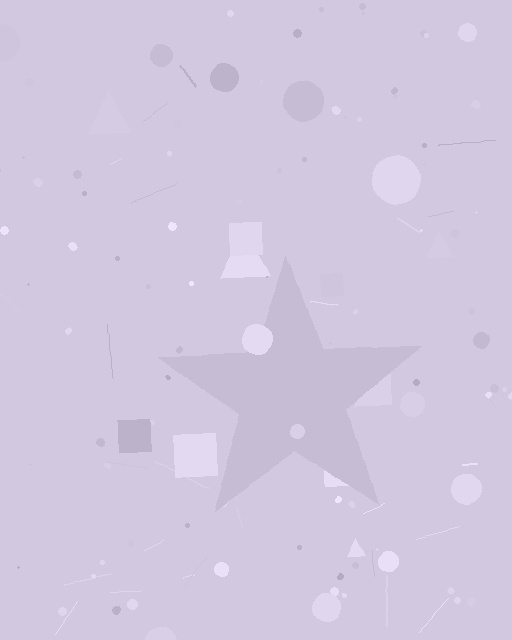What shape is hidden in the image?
A star is hidden in the image.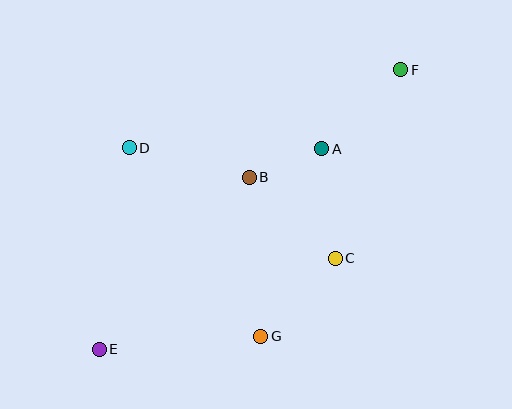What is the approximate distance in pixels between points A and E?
The distance between A and E is approximately 300 pixels.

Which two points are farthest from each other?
Points E and F are farthest from each other.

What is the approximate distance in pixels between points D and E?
The distance between D and E is approximately 204 pixels.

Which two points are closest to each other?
Points A and B are closest to each other.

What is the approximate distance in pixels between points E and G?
The distance between E and G is approximately 162 pixels.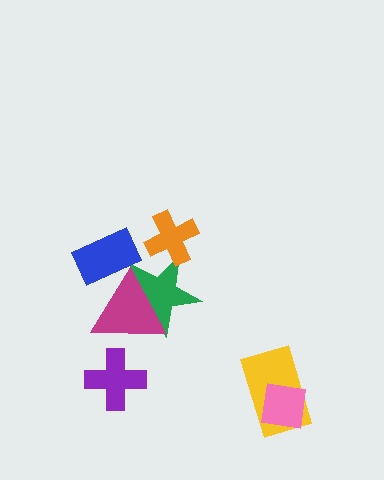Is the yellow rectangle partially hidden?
Yes, it is partially covered by another shape.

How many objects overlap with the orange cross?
1 object overlaps with the orange cross.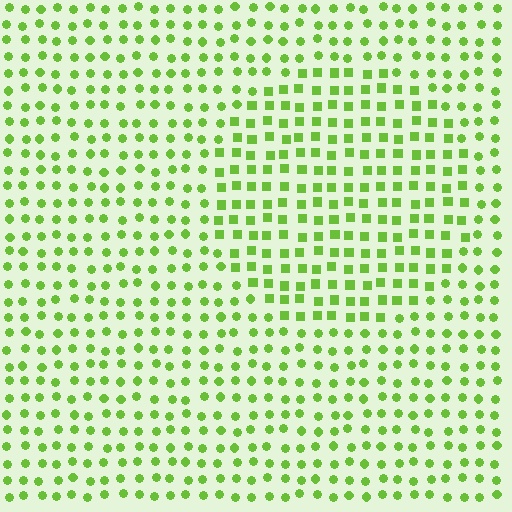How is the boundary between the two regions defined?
The boundary is defined by a change in element shape: squares inside vs. circles outside. All elements share the same color and spacing.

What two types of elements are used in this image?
The image uses squares inside the circle region and circles outside it.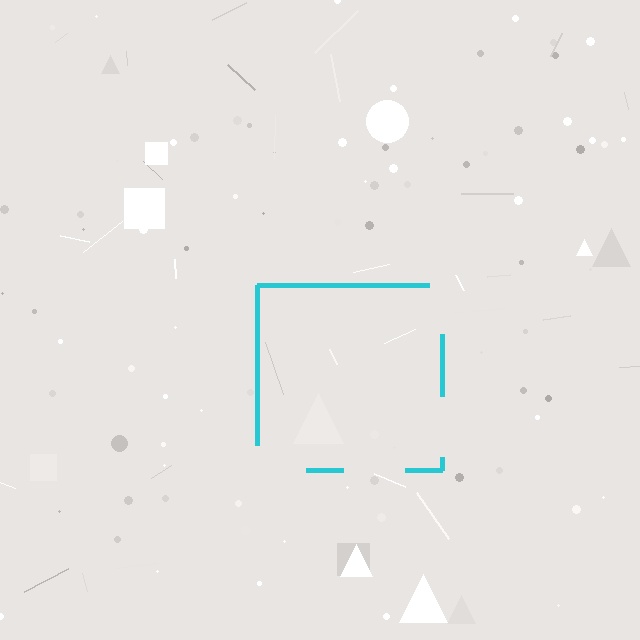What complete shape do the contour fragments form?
The contour fragments form a square.